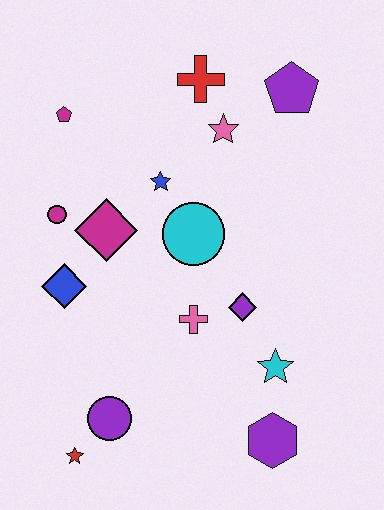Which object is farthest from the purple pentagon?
The red star is farthest from the purple pentagon.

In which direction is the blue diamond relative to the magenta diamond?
The blue diamond is below the magenta diamond.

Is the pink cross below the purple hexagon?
No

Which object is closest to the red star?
The purple circle is closest to the red star.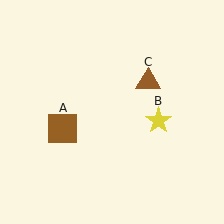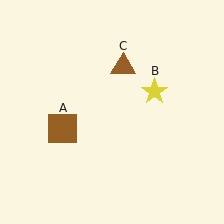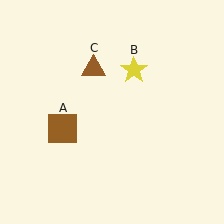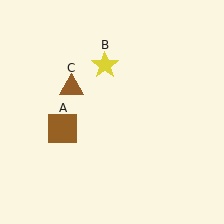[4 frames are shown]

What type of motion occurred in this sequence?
The yellow star (object B), brown triangle (object C) rotated counterclockwise around the center of the scene.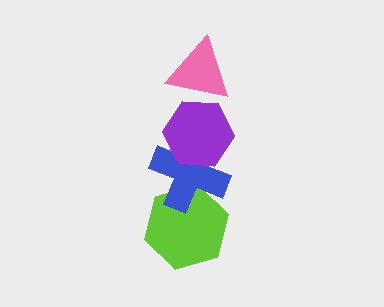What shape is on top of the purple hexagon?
The pink triangle is on top of the purple hexagon.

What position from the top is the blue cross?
The blue cross is 3rd from the top.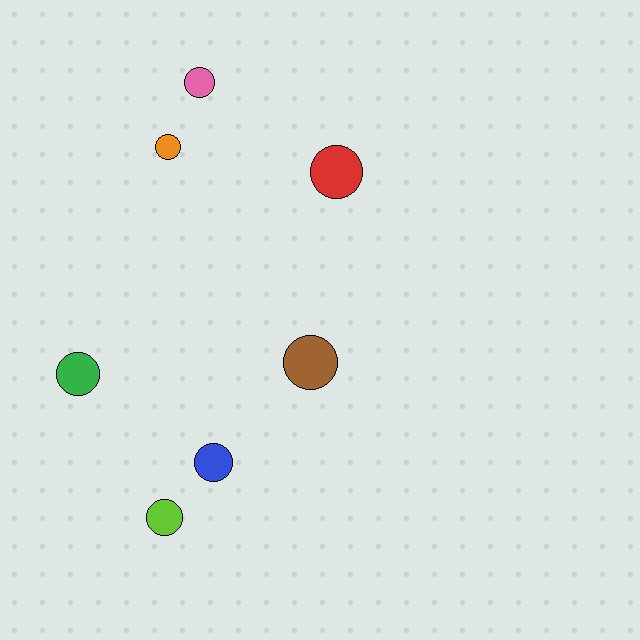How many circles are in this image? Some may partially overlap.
There are 7 circles.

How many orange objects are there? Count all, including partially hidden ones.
There is 1 orange object.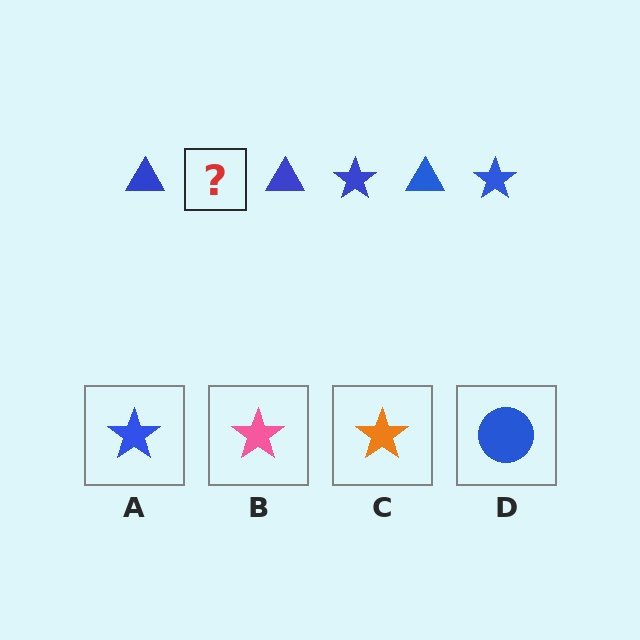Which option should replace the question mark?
Option A.